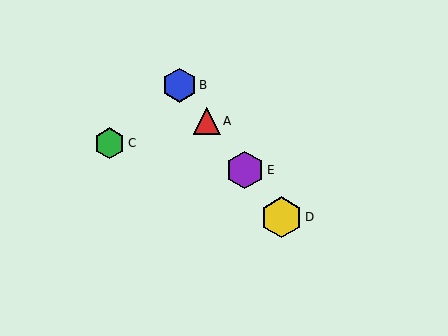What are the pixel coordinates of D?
Object D is at (281, 217).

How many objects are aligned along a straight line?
4 objects (A, B, D, E) are aligned along a straight line.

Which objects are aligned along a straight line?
Objects A, B, D, E are aligned along a straight line.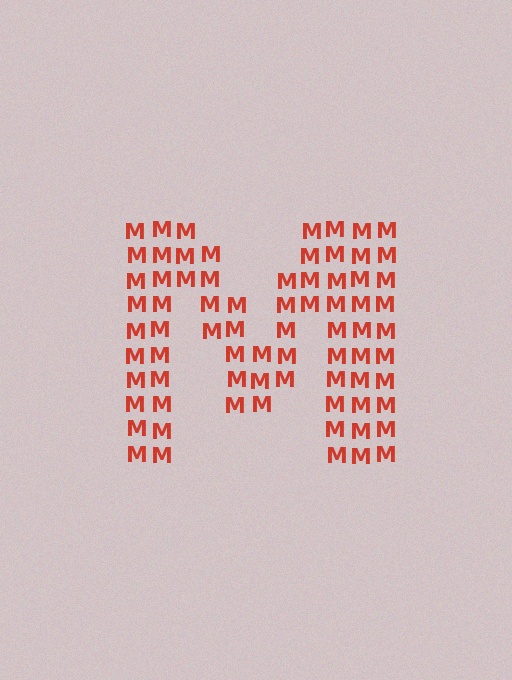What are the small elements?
The small elements are letter M's.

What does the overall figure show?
The overall figure shows the letter M.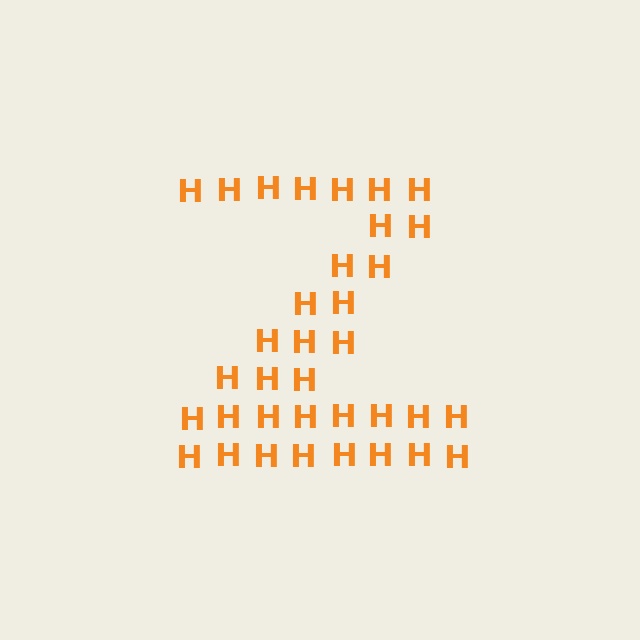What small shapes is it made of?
It is made of small letter H's.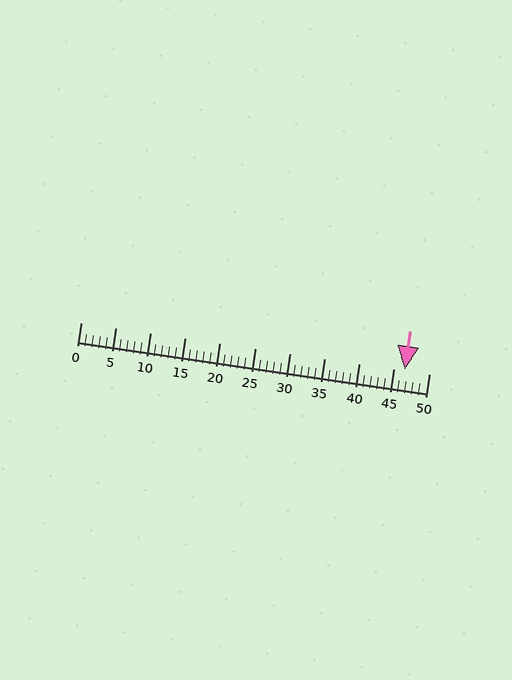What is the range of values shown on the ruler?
The ruler shows values from 0 to 50.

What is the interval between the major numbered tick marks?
The major tick marks are spaced 5 units apart.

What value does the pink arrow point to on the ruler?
The pink arrow points to approximately 46.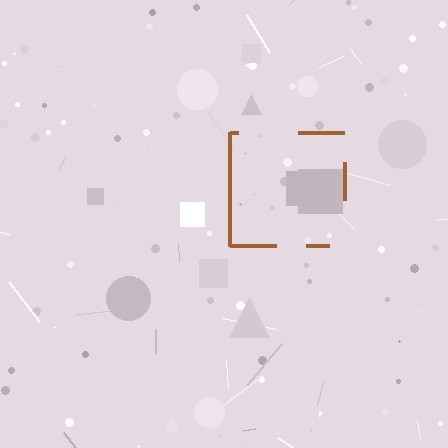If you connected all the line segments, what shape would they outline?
They would outline a square.